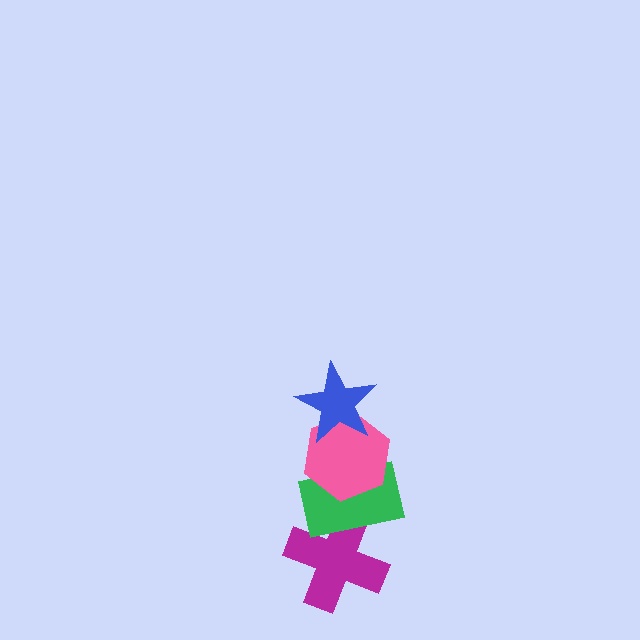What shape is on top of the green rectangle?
The pink hexagon is on top of the green rectangle.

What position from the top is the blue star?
The blue star is 1st from the top.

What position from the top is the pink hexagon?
The pink hexagon is 2nd from the top.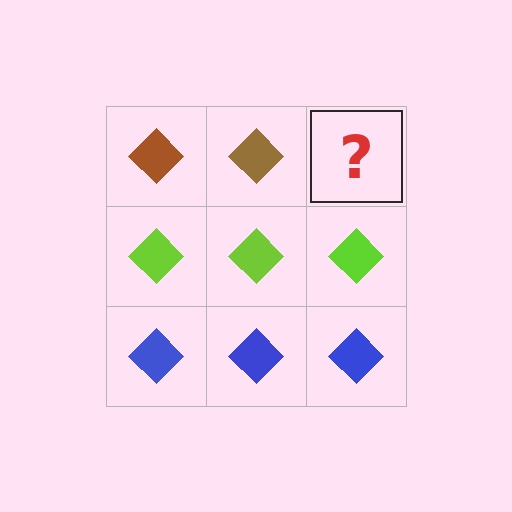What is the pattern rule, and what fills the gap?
The rule is that each row has a consistent color. The gap should be filled with a brown diamond.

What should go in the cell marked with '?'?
The missing cell should contain a brown diamond.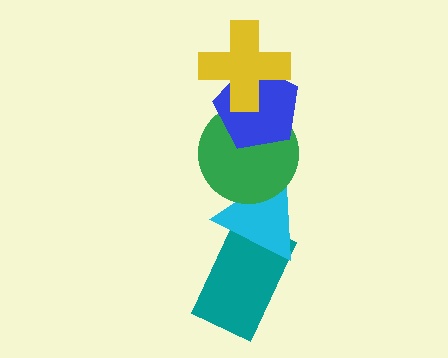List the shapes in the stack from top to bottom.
From top to bottom: the yellow cross, the blue pentagon, the green circle, the cyan triangle, the teal rectangle.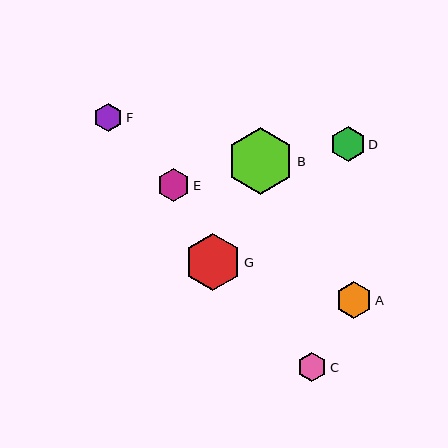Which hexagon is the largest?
Hexagon B is the largest with a size of approximately 66 pixels.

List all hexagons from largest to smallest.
From largest to smallest: B, G, A, D, E, C, F.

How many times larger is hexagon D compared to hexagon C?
Hexagon D is approximately 1.2 times the size of hexagon C.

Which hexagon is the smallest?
Hexagon F is the smallest with a size of approximately 29 pixels.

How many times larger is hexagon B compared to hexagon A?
Hexagon B is approximately 1.8 times the size of hexagon A.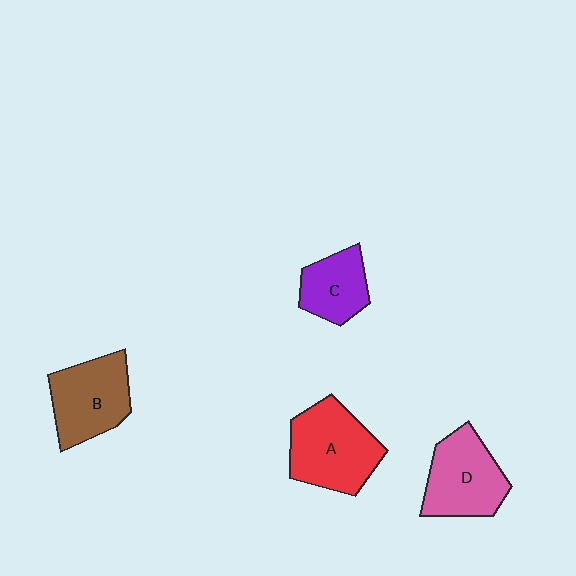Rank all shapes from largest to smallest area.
From largest to smallest: A (red), D (pink), B (brown), C (purple).